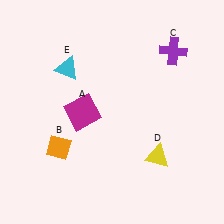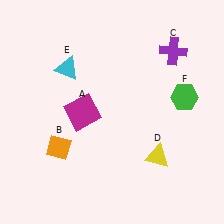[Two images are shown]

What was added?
A green hexagon (F) was added in Image 2.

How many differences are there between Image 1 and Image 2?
There is 1 difference between the two images.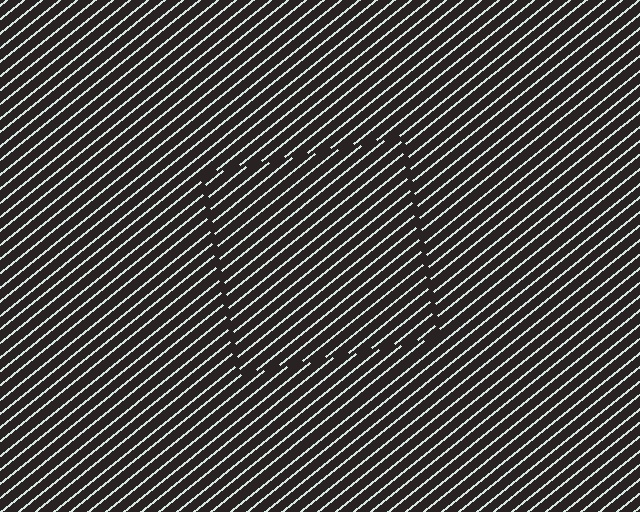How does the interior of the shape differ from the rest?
The interior of the shape contains the same grating, shifted by half a period — the contour is defined by the phase discontinuity where line-ends from the inner and outer gratings abut.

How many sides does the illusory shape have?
4 sides — the line-ends trace a square.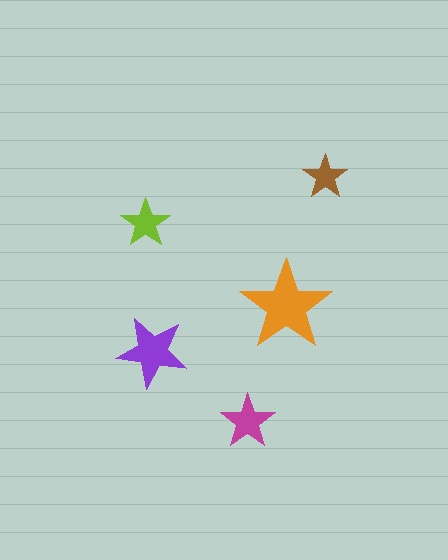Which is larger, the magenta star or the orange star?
The orange one.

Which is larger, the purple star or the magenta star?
The purple one.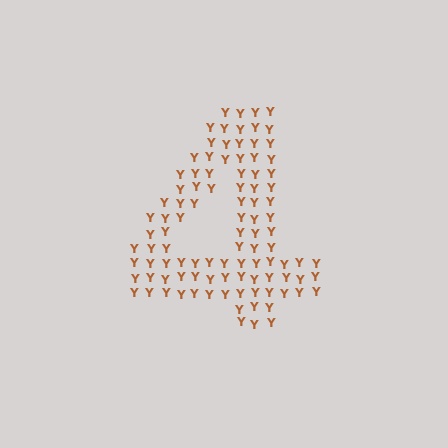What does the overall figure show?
The overall figure shows the digit 4.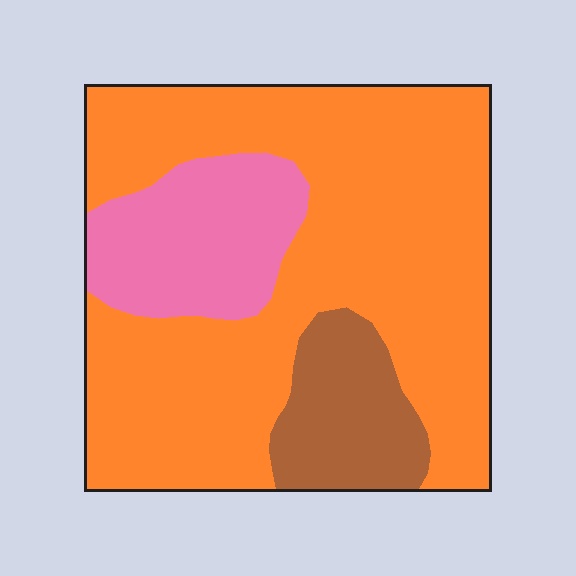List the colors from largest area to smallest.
From largest to smallest: orange, pink, brown.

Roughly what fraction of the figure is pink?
Pink covers 18% of the figure.